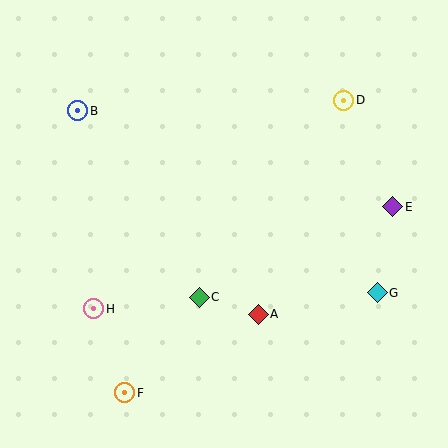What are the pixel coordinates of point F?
Point F is at (125, 393).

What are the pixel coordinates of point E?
Point E is at (393, 207).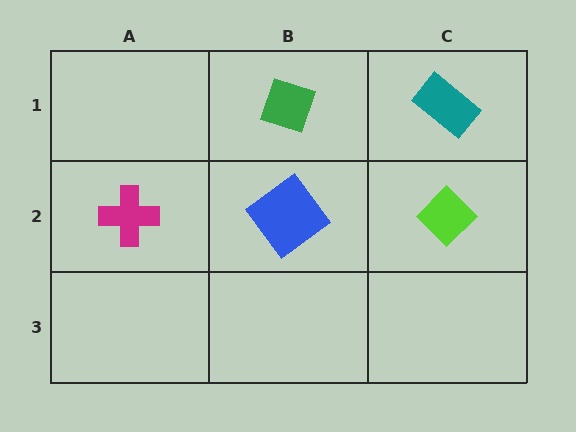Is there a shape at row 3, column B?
No, that cell is empty.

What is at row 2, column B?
A blue diamond.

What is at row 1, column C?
A teal rectangle.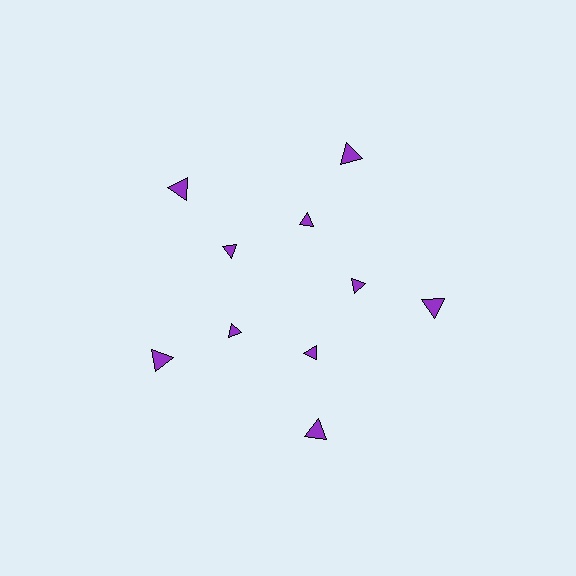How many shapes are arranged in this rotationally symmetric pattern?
There are 10 shapes, arranged in 5 groups of 2.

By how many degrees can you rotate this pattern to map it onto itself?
The pattern maps onto itself every 72 degrees of rotation.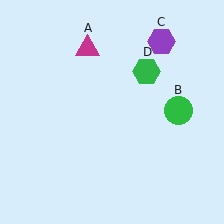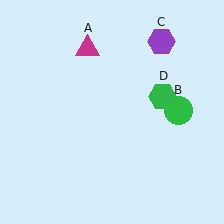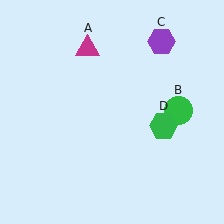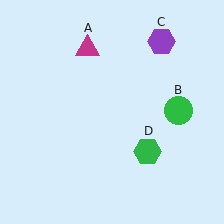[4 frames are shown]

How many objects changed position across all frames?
1 object changed position: green hexagon (object D).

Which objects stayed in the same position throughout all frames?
Magenta triangle (object A) and green circle (object B) and purple hexagon (object C) remained stationary.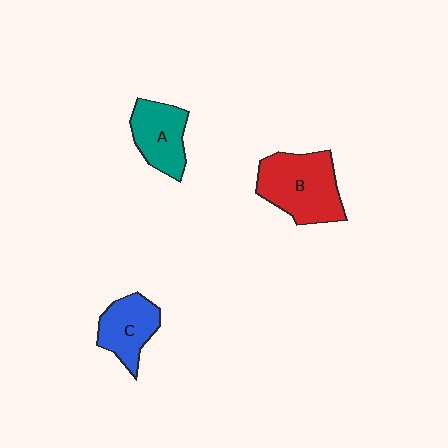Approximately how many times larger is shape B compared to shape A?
Approximately 1.5 times.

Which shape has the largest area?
Shape B (red).